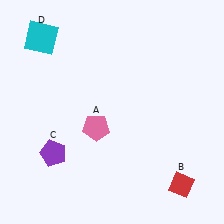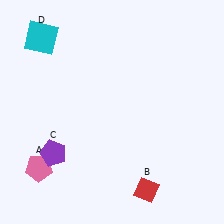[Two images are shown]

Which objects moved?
The objects that moved are: the pink pentagon (A), the red diamond (B).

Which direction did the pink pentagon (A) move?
The pink pentagon (A) moved left.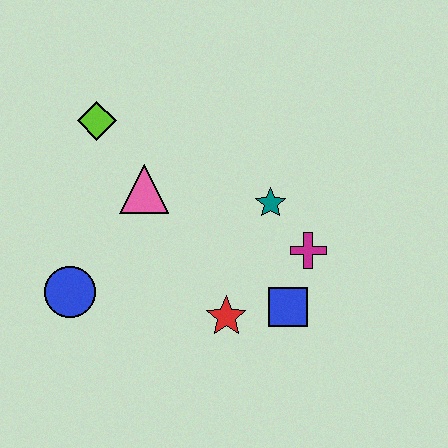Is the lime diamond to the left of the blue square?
Yes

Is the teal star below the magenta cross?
No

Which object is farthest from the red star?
The lime diamond is farthest from the red star.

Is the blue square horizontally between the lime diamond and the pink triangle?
No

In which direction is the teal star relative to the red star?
The teal star is above the red star.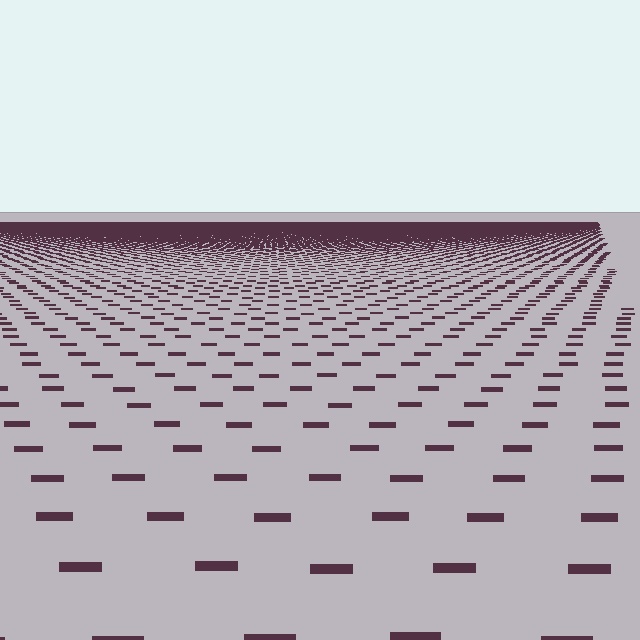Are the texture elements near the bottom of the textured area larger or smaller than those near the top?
Larger. Near the bottom, elements are closer to the viewer and appear at a bigger on-screen size.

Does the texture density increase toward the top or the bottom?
Density increases toward the top.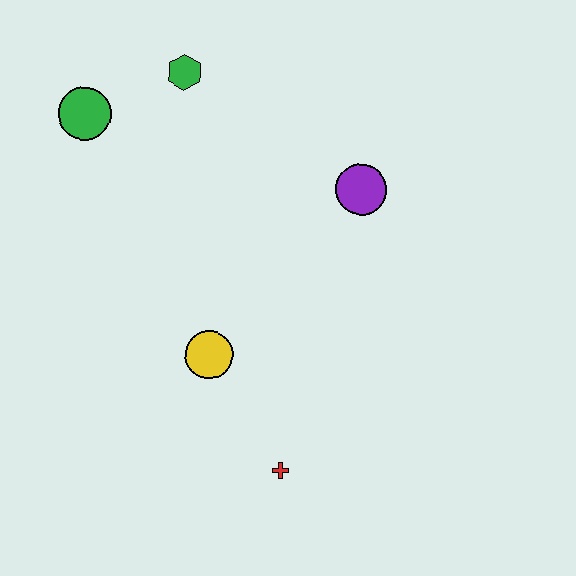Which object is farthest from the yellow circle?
The green hexagon is farthest from the yellow circle.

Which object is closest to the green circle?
The green hexagon is closest to the green circle.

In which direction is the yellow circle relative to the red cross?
The yellow circle is above the red cross.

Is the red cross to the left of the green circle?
No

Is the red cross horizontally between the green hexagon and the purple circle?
Yes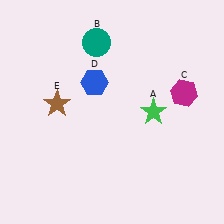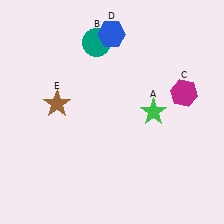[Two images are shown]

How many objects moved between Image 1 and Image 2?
1 object moved between the two images.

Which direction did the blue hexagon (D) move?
The blue hexagon (D) moved up.